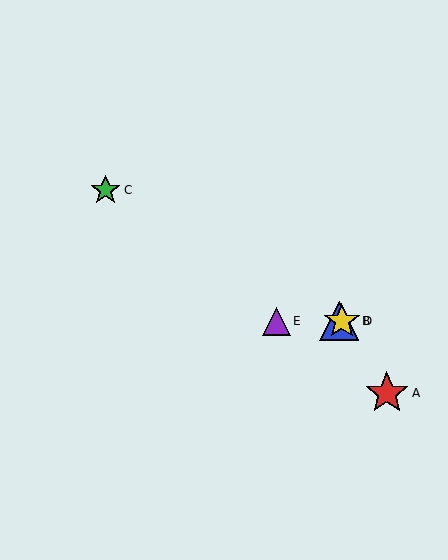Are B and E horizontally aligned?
Yes, both are at y≈321.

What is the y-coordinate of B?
Object B is at y≈321.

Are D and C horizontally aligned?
No, D is at y≈321 and C is at y≈190.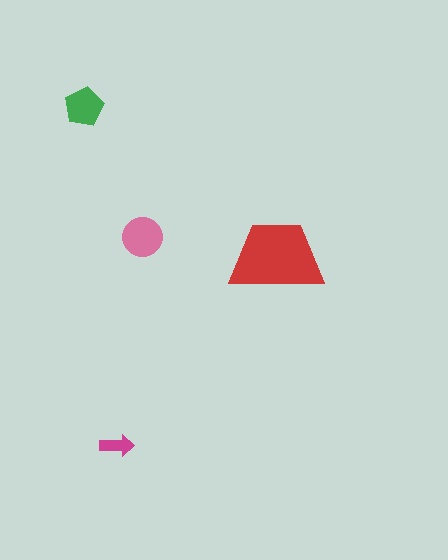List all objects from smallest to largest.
The magenta arrow, the green pentagon, the pink circle, the red trapezoid.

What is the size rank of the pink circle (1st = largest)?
2nd.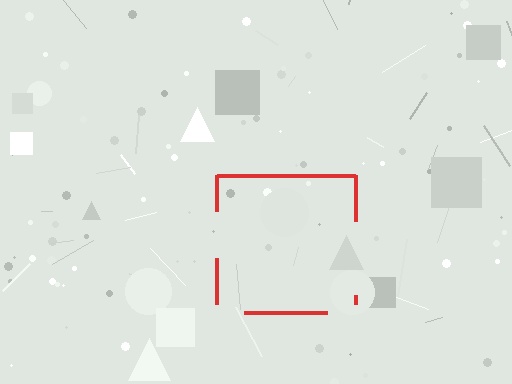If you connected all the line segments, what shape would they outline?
They would outline a square.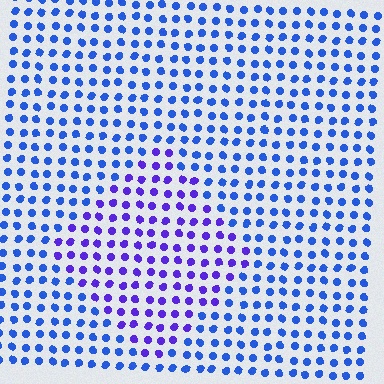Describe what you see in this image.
The image is filled with small blue elements in a uniform arrangement. A diamond-shaped region is visible where the elements are tinted to a slightly different hue, forming a subtle color boundary.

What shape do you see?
I see a diamond.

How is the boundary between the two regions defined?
The boundary is defined purely by a slight shift in hue (about 35 degrees). Spacing, size, and orientation are identical on both sides.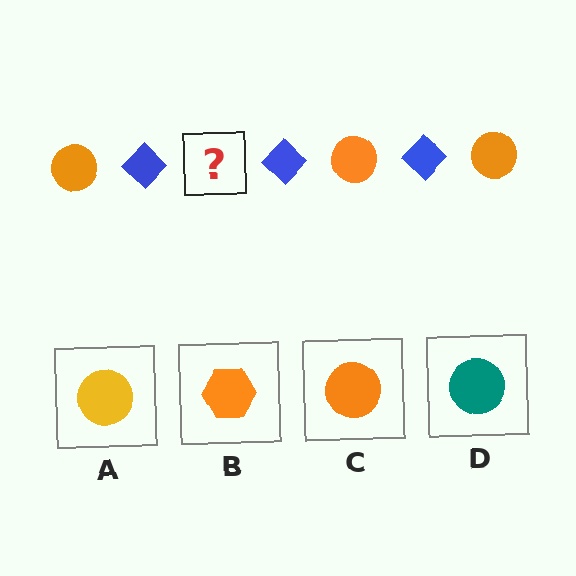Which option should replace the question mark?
Option C.